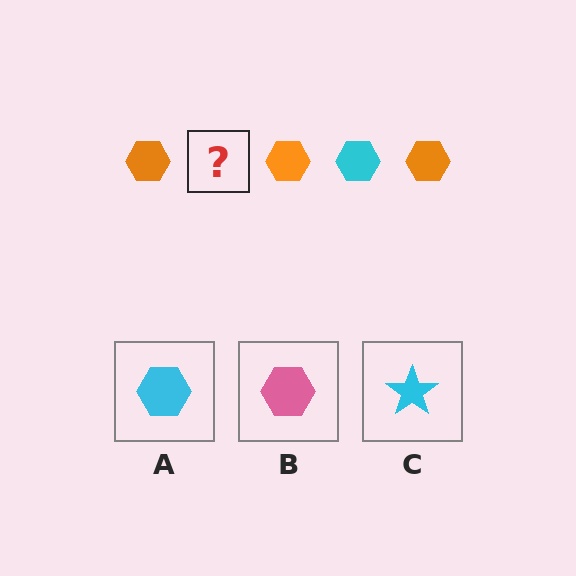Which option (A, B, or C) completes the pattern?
A.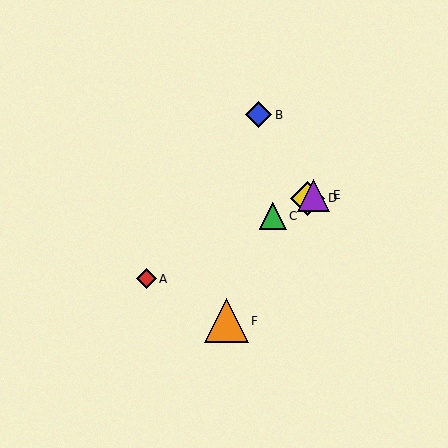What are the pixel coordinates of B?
Object B is at (259, 115).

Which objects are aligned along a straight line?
Objects A, C, D, E are aligned along a straight line.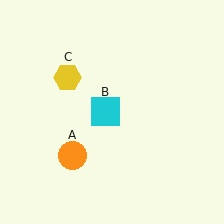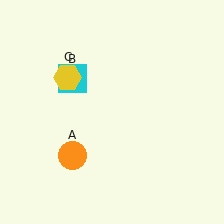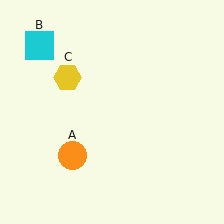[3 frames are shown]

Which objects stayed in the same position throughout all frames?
Orange circle (object A) and yellow hexagon (object C) remained stationary.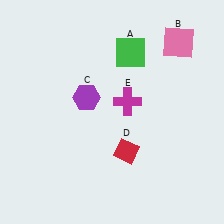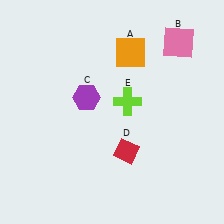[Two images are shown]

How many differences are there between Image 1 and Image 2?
There are 2 differences between the two images.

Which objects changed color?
A changed from green to orange. E changed from magenta to lime.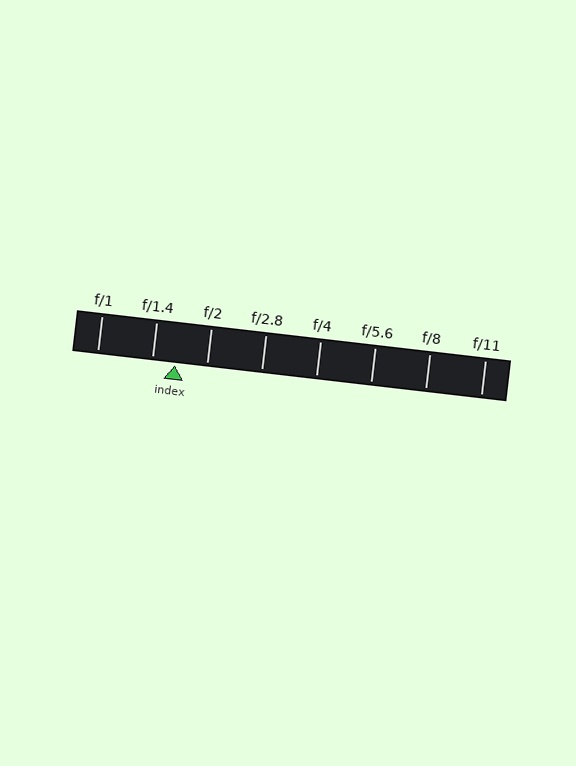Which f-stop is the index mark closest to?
The index mark is closest to f/1.4.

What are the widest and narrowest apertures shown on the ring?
The widest aperture shown is f/1 and the narrowest is f/11.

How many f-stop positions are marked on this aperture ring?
There are 8 f-stop positions marked.